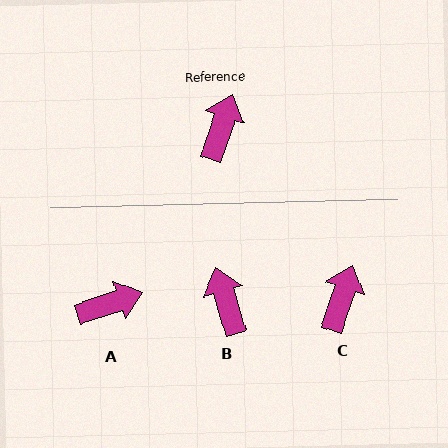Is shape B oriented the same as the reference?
No, it is off by about 36 degrees.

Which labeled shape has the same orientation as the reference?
C.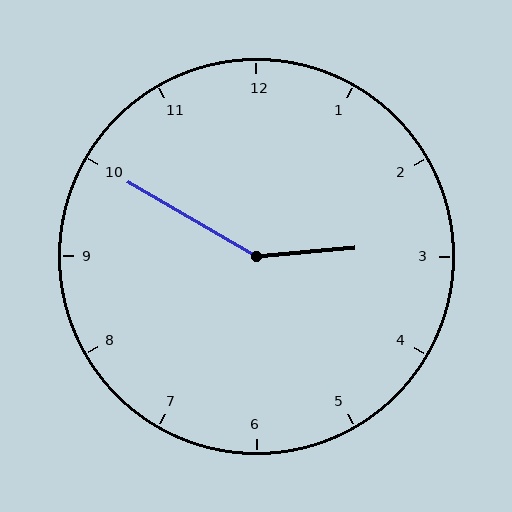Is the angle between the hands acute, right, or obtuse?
It is obtuse.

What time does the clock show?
2:50.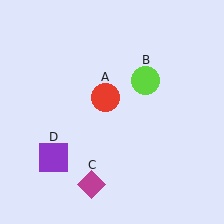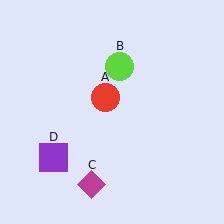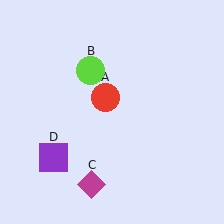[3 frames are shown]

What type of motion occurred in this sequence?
The lime circle (object B) rotated counterclockwise around the center of the scene.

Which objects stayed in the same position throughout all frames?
Red circle (object A) and magenta diamond (object C) and purple square (object D) remained stationary.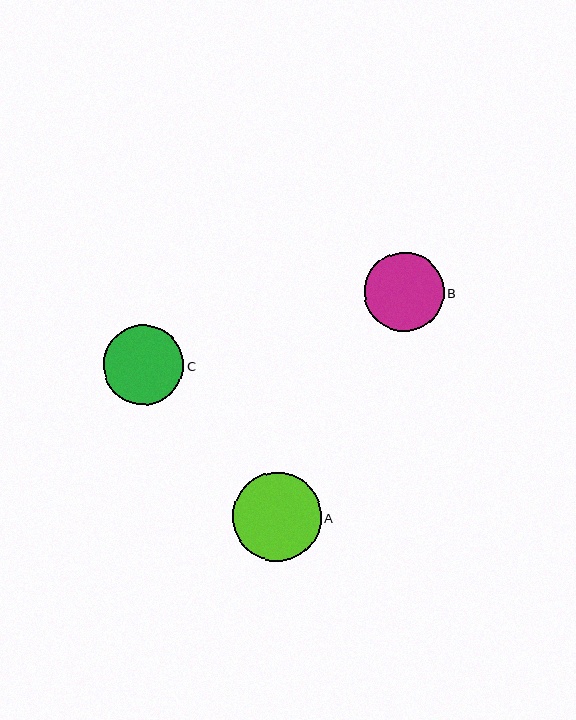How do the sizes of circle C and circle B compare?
Circle C and circle B are approximately the same size.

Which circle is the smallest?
Circle B is the smallest with a size of approximately 79 pixels.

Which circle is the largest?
Circle A is the largest with a size of approximately 89 pixels.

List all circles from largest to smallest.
From largest to smallest: A, C, B.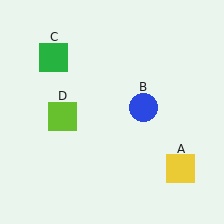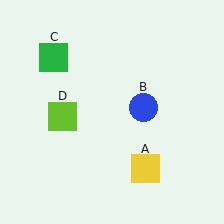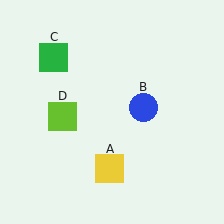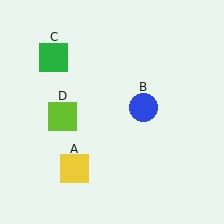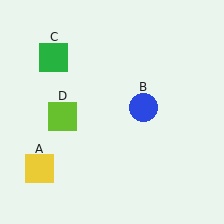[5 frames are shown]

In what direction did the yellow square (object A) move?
The yellow square (object A) moved left.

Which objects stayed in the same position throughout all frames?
Blue circle (object B) and green square (object C) and lime square (object D) remained stationary.